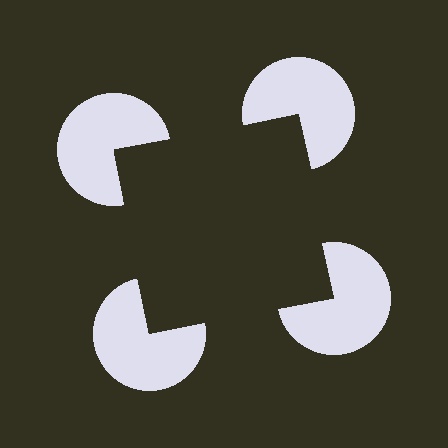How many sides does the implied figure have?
4 sides.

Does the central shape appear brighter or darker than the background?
It typically appears slightly darker than the background, even though no actual brightness change is drawn.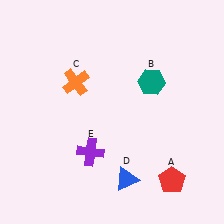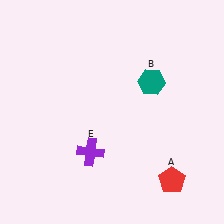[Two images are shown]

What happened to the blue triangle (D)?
The blue triangle (D) was removed in Image 2. It was in the bottom-right area of Image 1.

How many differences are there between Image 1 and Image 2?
There are 2 differences between the two images.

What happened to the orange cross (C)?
The orange cross (C) was removed in Image 2. It was in the top-left area of Image 1.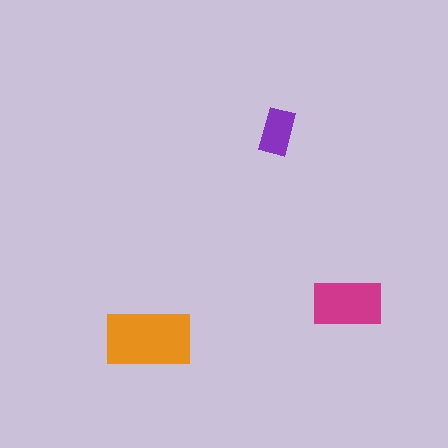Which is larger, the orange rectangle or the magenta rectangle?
The orange one.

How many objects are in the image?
There are 3 objects in the image.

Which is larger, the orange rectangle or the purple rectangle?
The orange one.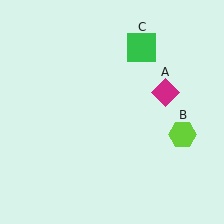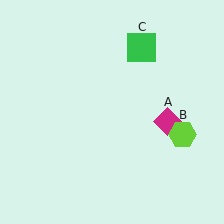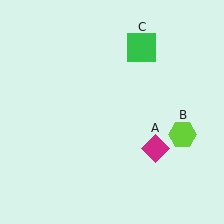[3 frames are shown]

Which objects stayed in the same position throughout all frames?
Lime hexagon (object B) and green square (object C) remained stationary.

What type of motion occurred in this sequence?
The magenta diamond (object A) rotated clockwise around the center of the scene.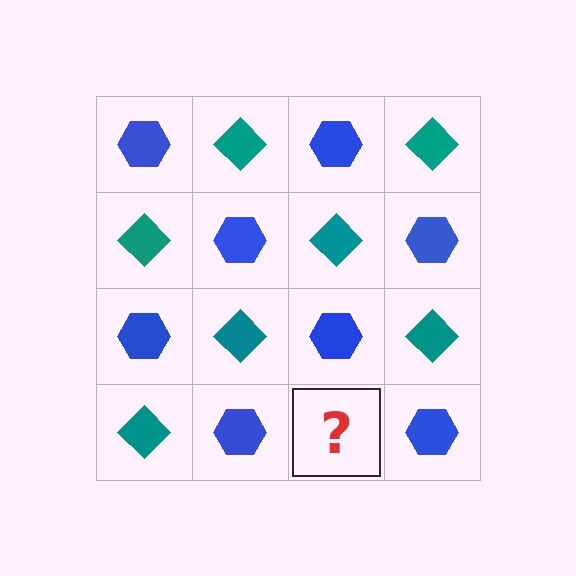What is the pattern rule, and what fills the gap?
The rule is that it alternates blue hexagon and teal diamond in a checkerboard pattern. The gap should be filled with a teal diamond.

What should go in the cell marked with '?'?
The missing cell should contain a teal diamond.